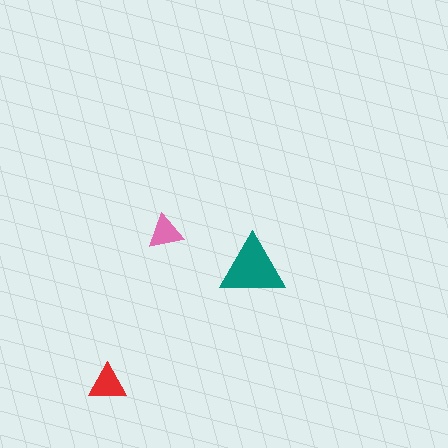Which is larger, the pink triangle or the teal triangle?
The teal one.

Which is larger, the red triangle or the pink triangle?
The red one.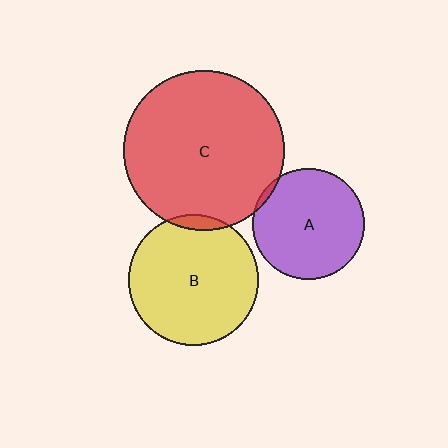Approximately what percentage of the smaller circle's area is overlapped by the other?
Approximately 5%.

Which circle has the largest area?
Circle C (red).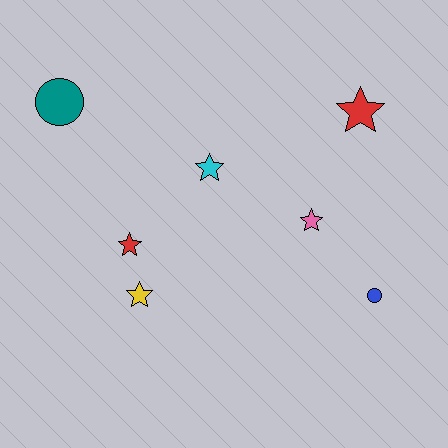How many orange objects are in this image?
There are no orange objects.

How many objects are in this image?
There are 7 objects.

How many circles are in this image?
There are 2 circles.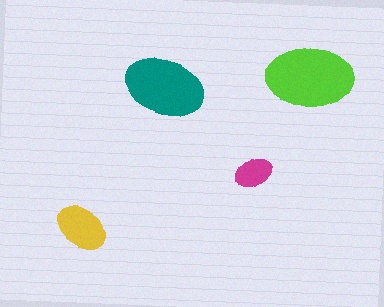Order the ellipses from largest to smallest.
the lime one, the teal one, the yellow one, the magenta one.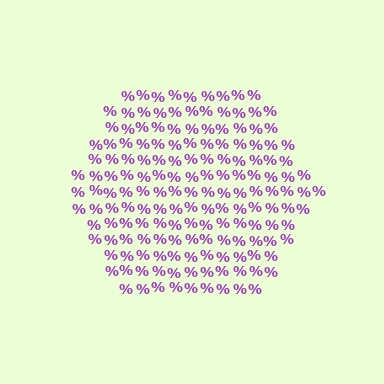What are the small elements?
The small elements are percent signs.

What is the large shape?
The large shape is a hexagon.